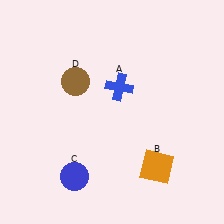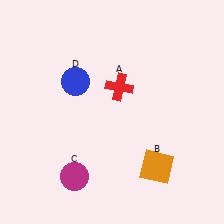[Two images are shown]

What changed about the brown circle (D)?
In Image 1, D is brown. In Image 2, it changed to blue.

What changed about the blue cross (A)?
In Image 1, A is blue. In Image 2, it changed to red.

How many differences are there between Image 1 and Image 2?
There are 3 differences between the two images.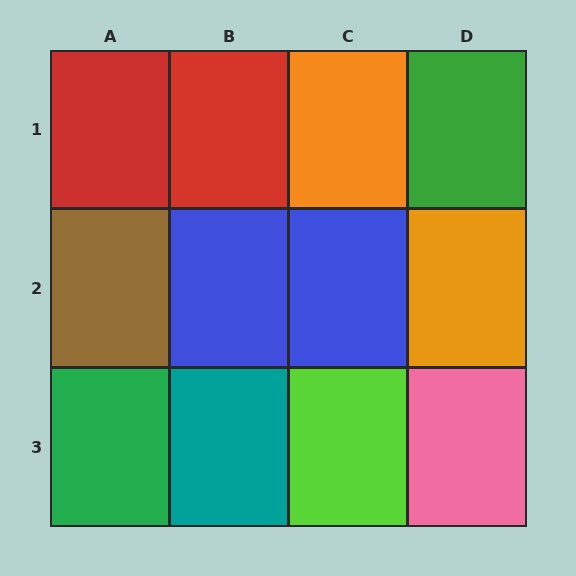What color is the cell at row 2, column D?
Orange.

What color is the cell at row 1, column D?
Green.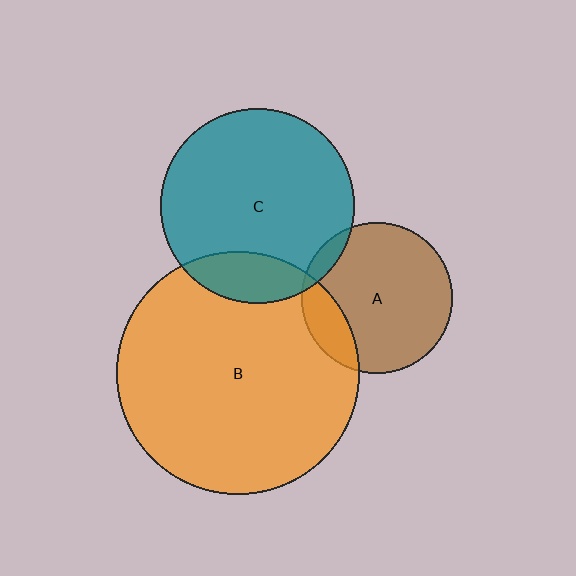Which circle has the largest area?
Circle B (orange).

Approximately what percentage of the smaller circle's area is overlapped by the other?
Approximately 5%.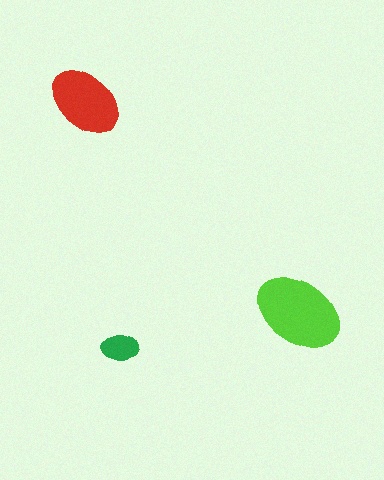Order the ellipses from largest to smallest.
the lime one, the red one, the green one.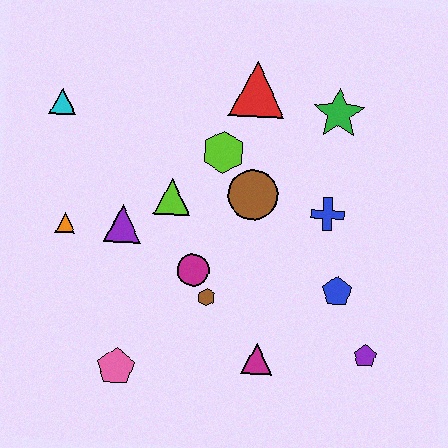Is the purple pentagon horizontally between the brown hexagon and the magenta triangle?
No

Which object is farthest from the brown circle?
The pink pentagon is farthest from the brown circle.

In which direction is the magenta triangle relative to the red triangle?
The magenta triangle is below the red triangle.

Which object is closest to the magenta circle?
The brown hexagon is closest to the magenta circle.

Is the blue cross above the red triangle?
No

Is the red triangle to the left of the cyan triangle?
No